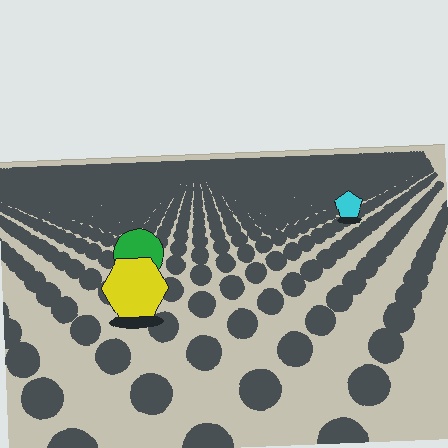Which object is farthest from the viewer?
The cyan pentagon is farthest from the viewer. It appears smaller and the ground texture around it is denser.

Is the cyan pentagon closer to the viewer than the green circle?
No. The green circle is closer — you can tell from the texture gradient: the ground texture is coarser near it.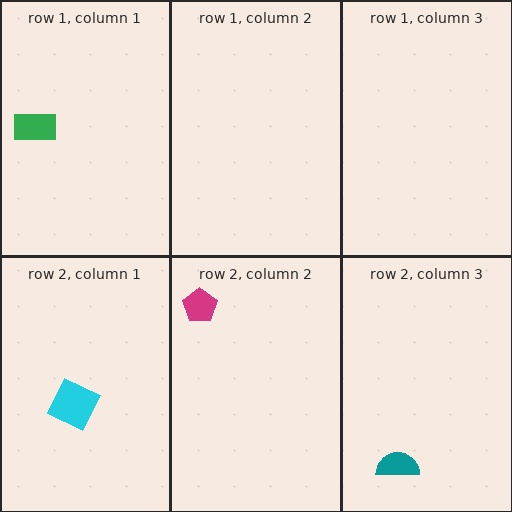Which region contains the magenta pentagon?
The row 2, column 2 region.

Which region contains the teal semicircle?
The row 2, column 3 region.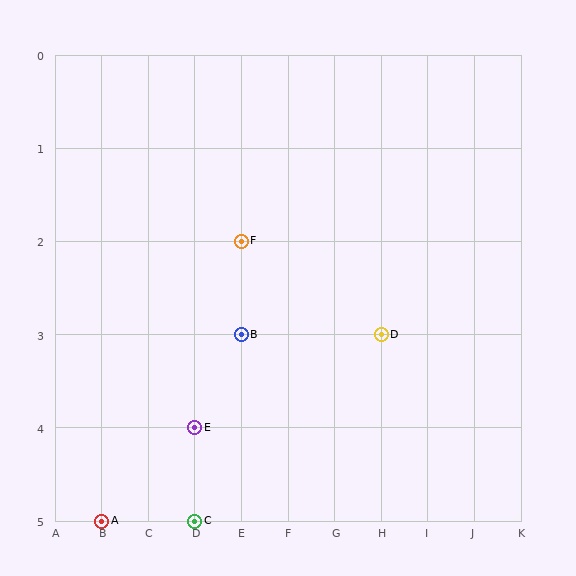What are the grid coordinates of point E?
Point E is at grid coordinates (D, 4).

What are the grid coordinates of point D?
Point D is at grid coordinates (H, 3).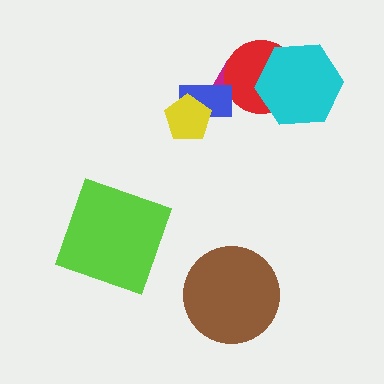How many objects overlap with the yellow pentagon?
1 object overlaps with the yellow pentagon.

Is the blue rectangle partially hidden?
Yes, it is partially covered by another shape.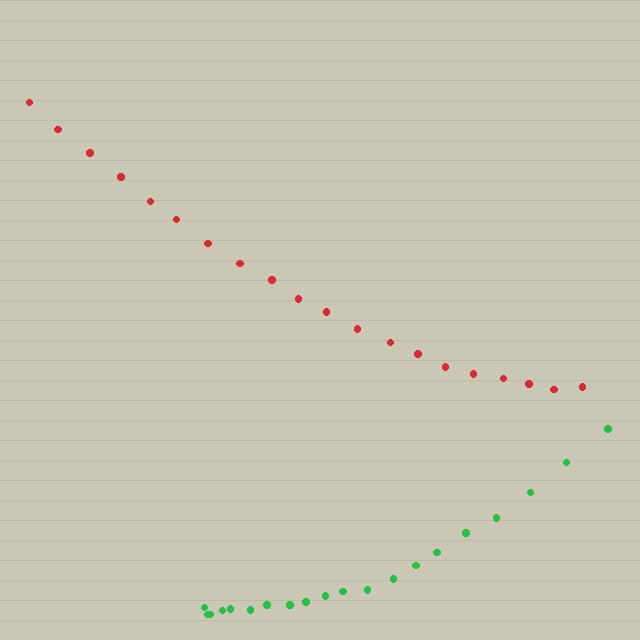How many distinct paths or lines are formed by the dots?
There are 2 distinct paths.